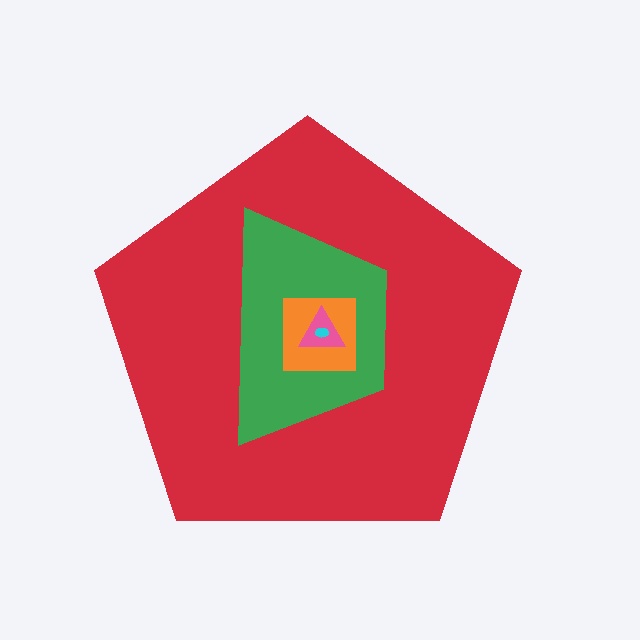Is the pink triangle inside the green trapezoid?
Yes.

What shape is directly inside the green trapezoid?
The orange square.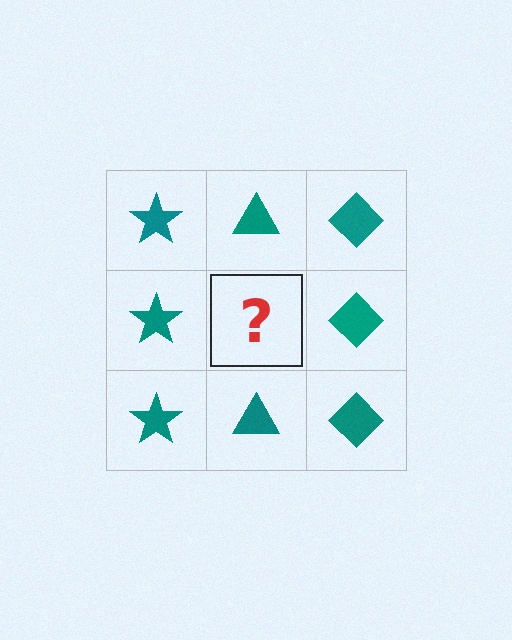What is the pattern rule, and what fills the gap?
The rule is that each column has a consistent shape. The gap should be filled with a teal triangle.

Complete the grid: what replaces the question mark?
The question mark should be replaced with a teal triangle.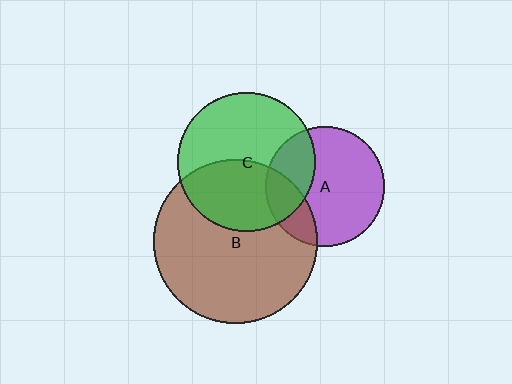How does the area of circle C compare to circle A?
Approximately 1.3 times.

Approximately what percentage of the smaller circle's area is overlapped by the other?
Approximately 30%.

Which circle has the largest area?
Circle B (brown).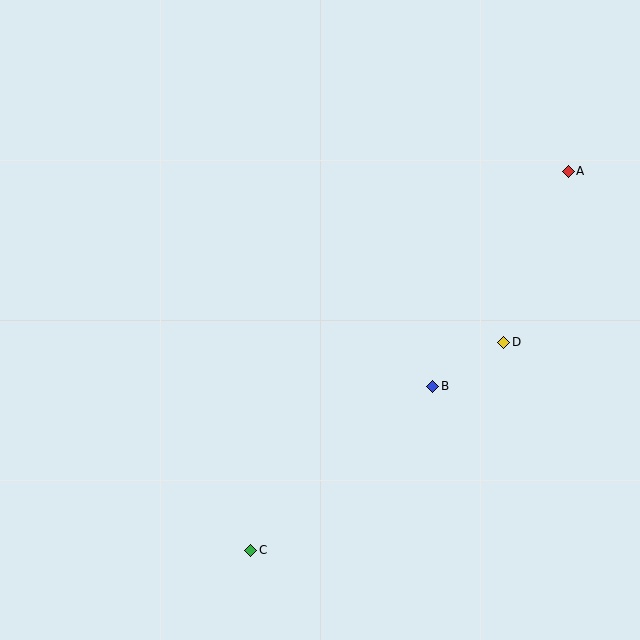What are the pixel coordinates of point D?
Point D is at (504, 342).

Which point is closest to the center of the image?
Point B at (433, 386) is closest to the center.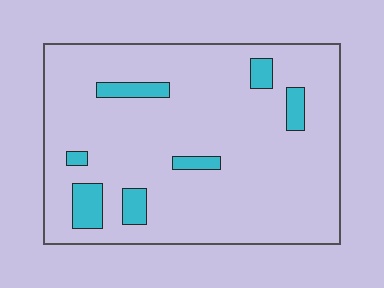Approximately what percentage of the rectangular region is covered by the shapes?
Approximately 10%.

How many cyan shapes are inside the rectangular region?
7.